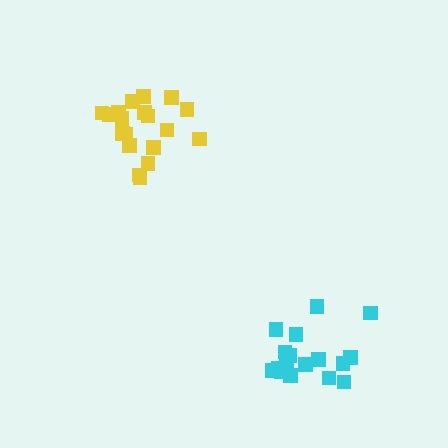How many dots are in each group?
Group 1: 20 dots, Group 2: 17 dots (37 total).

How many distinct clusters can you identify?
There are 2 distinct clusters.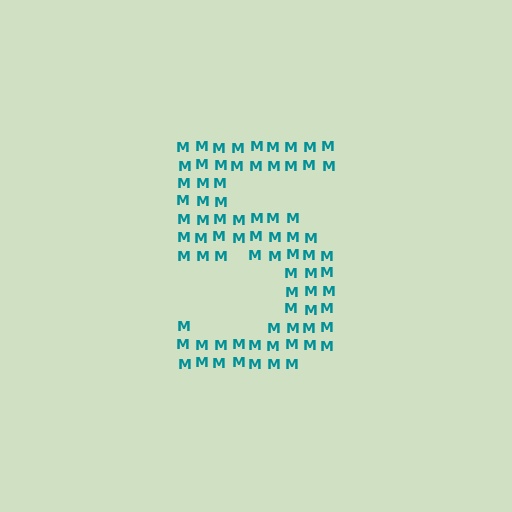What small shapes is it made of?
It is made of small letter M's.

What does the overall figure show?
The overall figure shows the digit 5.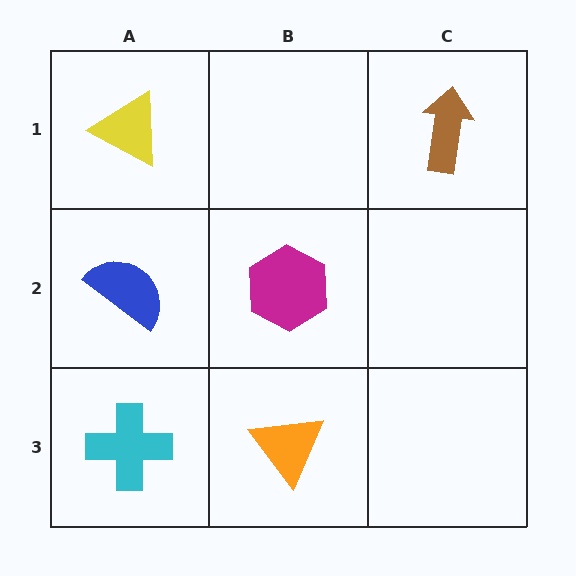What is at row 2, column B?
A magenta hexagon.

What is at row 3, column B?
An orange triangle.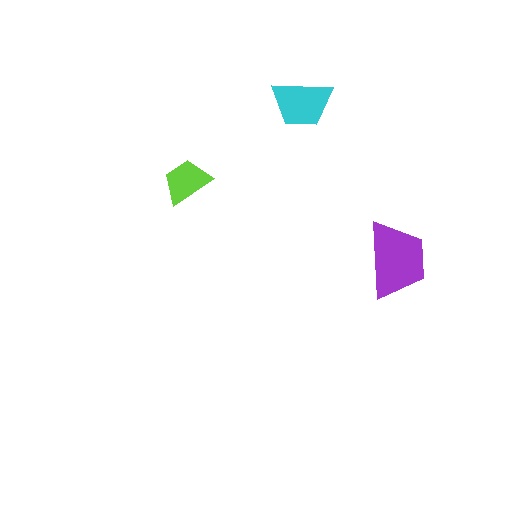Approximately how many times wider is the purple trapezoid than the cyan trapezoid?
About 1.5 times wider.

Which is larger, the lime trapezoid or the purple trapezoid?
The purple one.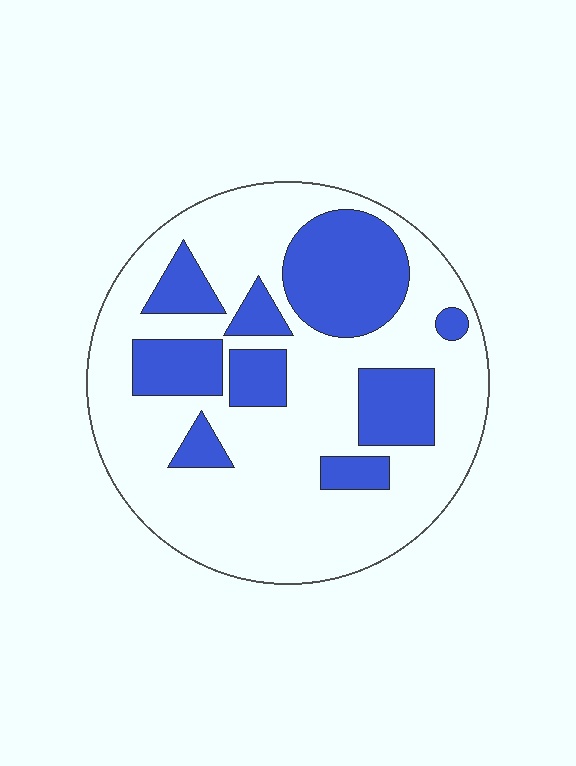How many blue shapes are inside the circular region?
9.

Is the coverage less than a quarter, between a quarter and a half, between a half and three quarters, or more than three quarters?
Between a quarter and a half.